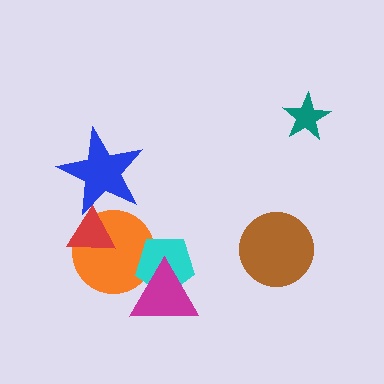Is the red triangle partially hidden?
Yes, it is partially covered by another shape.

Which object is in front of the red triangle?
The blue star is in front of the red triangle.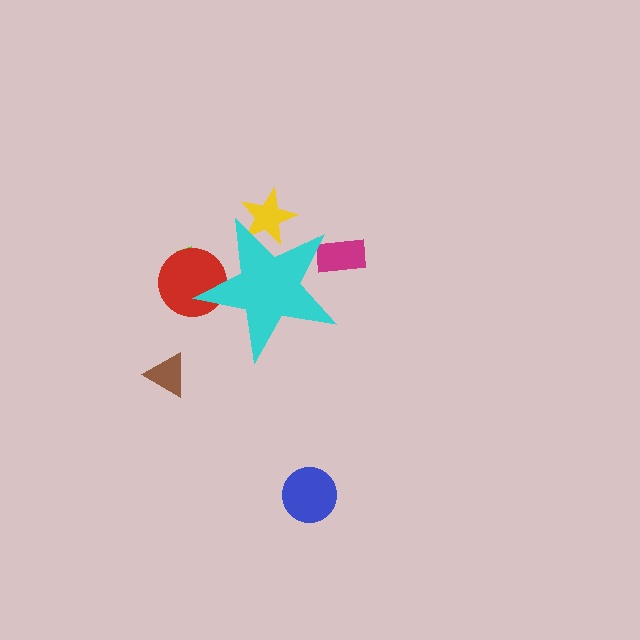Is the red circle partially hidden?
Yes, the red circle is partially hidden behind the cyan star.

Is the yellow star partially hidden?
Yes, the yellow star is partially hidden behind the cyan star.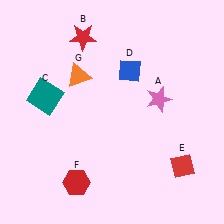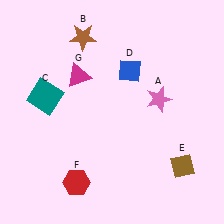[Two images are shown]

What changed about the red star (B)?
In Image 1, B is red. In Image 2, it changed to brown.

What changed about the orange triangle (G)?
In Image 1, G is orange. In Image 2, it changed to magenta.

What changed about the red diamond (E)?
In Image 1, E is red. In Image 2, it changed to brown.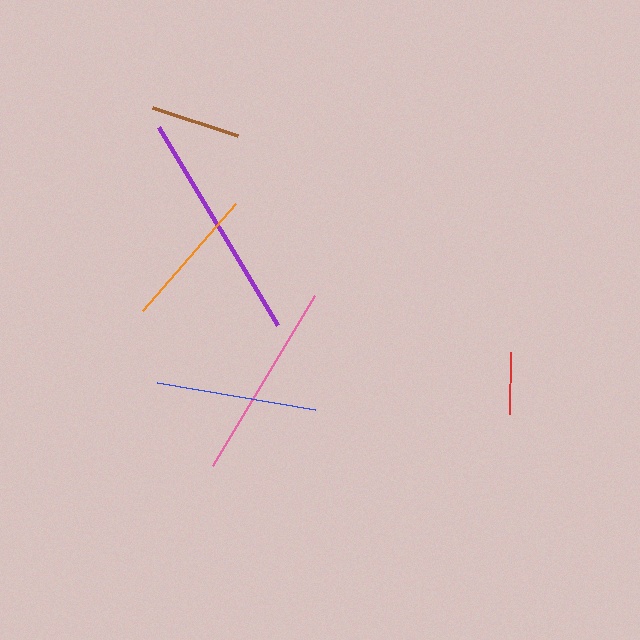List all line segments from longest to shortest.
From longest to shortest: purple, pink, blue, orange, brown, red.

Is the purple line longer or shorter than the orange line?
The purple line is longer than the orange line.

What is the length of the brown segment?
The brown segment is approximately 90 pixels long.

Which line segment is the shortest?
The red line is the shortest at approximately 62 pixels.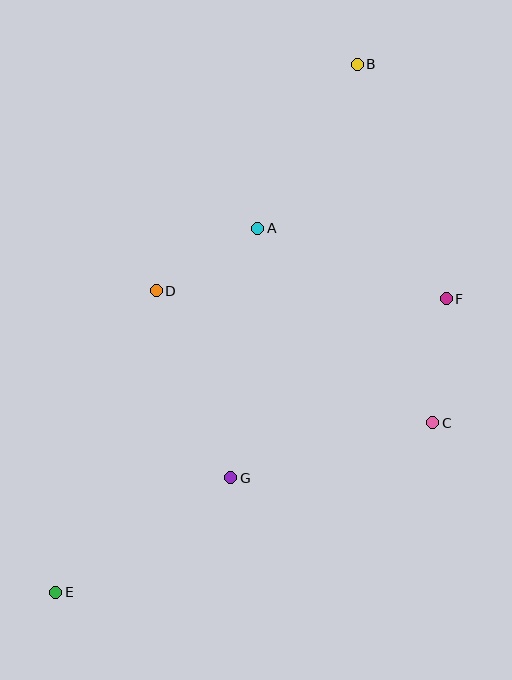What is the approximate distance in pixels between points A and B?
The distance between A and B is approximately 192 pixels.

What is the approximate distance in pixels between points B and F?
The distance between B and F is approximately 251 pixels.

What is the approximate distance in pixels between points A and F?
The distance between A and F is approximately 202 pixels.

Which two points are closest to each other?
Points A and D are closest to each other.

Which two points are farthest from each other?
Points B and E are farthest from each other.